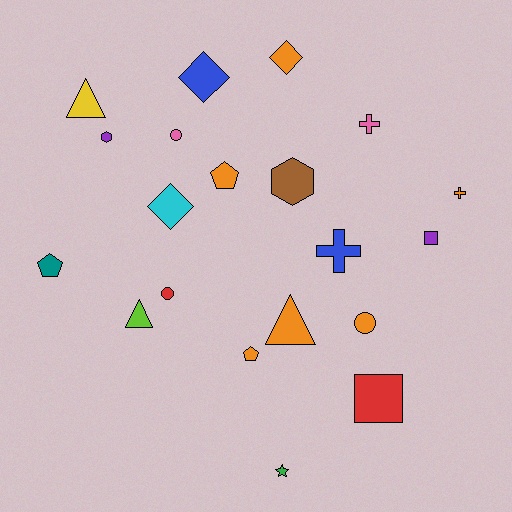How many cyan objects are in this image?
There is 1 cyan object.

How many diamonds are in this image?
There are 3 diamonds.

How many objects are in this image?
There are 20 objects.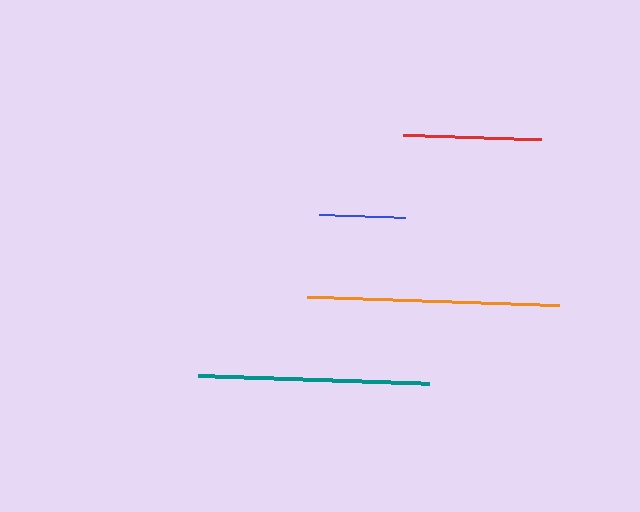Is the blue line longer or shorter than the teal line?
The teal line is longer than the blue line.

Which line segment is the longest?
The orange line is the longest at approximately 253 pixels.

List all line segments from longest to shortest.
From longest to shortest: orange, teal, red, blue.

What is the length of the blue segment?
The blue segment is approximately 86 pixels long.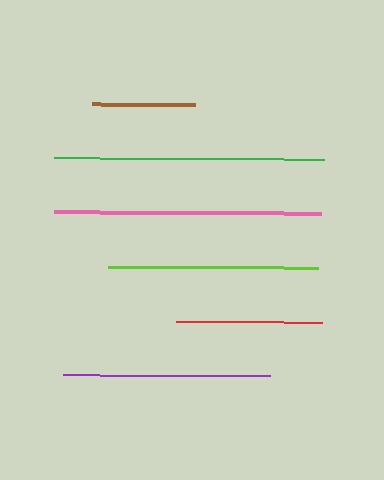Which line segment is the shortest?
The brown line is the shortest at approximately 103 pixels.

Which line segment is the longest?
The green line is the longest at approximately 270 pixels.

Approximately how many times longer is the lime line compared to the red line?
The lime line is approximately 1.4 times the length of the red line.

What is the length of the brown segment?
The brown segment is approximately 103 pixels long.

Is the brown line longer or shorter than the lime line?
The lime line is longer than the brown line.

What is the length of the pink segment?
The pink segment is approximately 267 pixels long.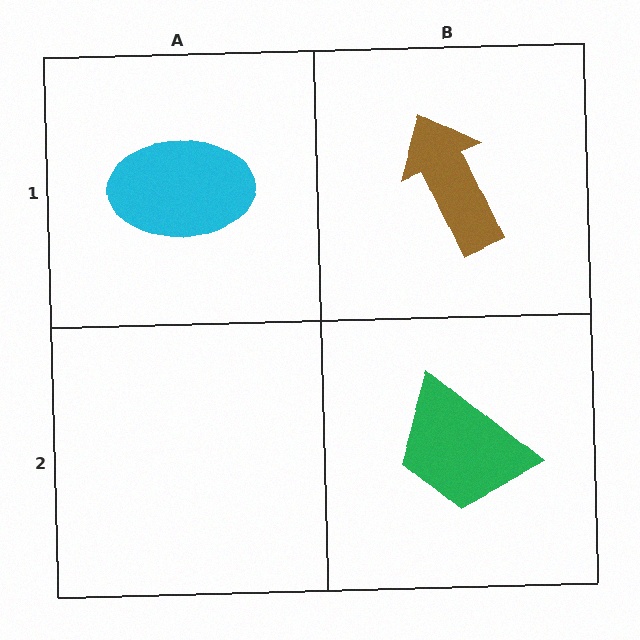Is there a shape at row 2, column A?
No, that cell is empty.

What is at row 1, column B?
A brown arrow.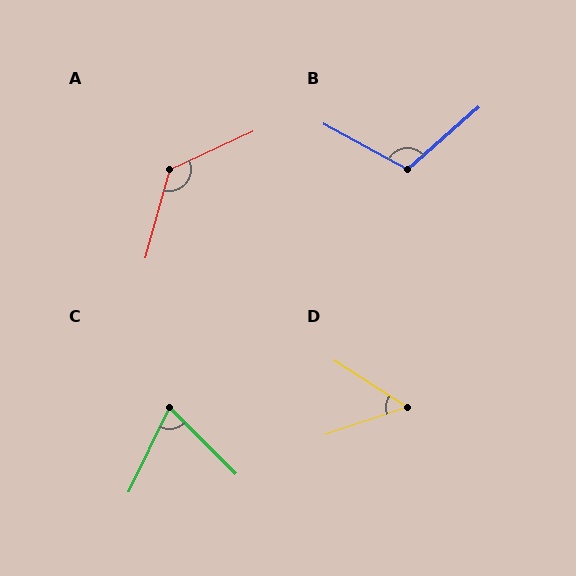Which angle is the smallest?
D, at approximately 52 degrees.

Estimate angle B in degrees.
Approximately 111 degrees.